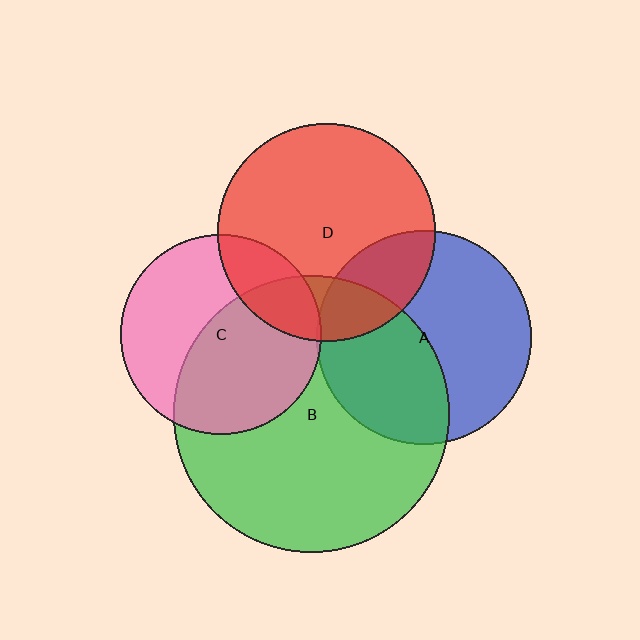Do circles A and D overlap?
Yes.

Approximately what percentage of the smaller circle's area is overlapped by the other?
Approximately 25%.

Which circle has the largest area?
Circle B (green).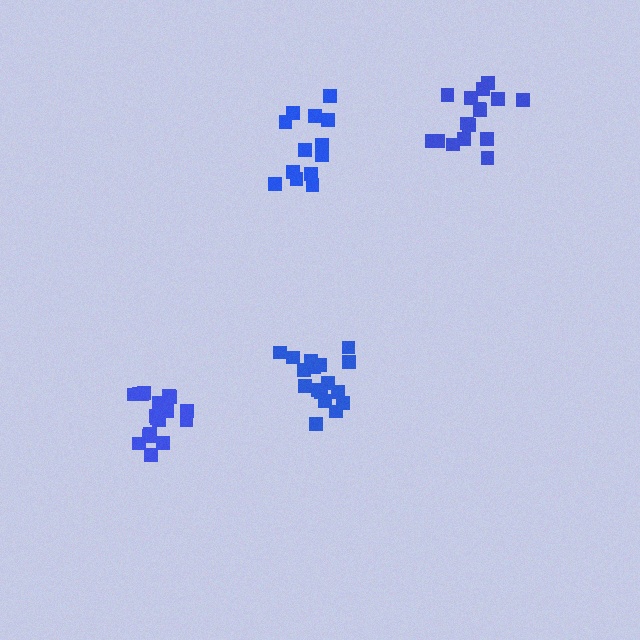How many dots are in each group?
Group 1: 18 dots, Group 2: 13 dots, Group 3: 17 dots, Group 4: 16 dots (64 total).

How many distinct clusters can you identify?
There are 4 distinct clusters.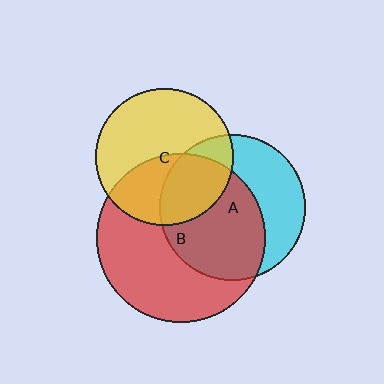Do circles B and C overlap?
Yes.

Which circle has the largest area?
Circle B (red).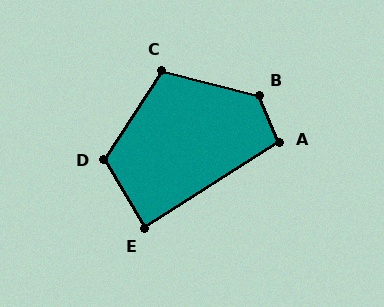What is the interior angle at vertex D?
Approximately 116 degrees (obtuse).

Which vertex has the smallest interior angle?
E, at approximately 88 degrees.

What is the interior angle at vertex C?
Approximately 108 degrees (obtuse).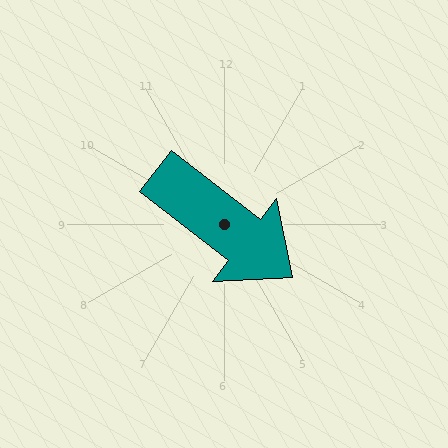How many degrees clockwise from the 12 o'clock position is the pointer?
Approximately 128 degrees.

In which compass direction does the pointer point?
Southeast.